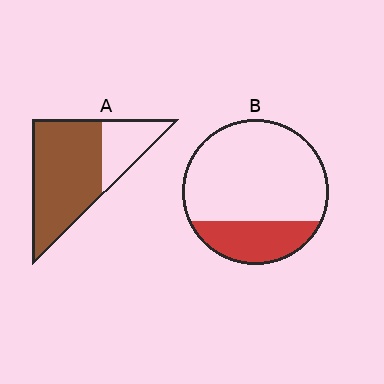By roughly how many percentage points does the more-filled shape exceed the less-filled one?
By roughly 45 percentage points (A over B).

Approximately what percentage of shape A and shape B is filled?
A is approximately 70% and B is approximately 25%.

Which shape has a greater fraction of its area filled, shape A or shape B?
Shape A.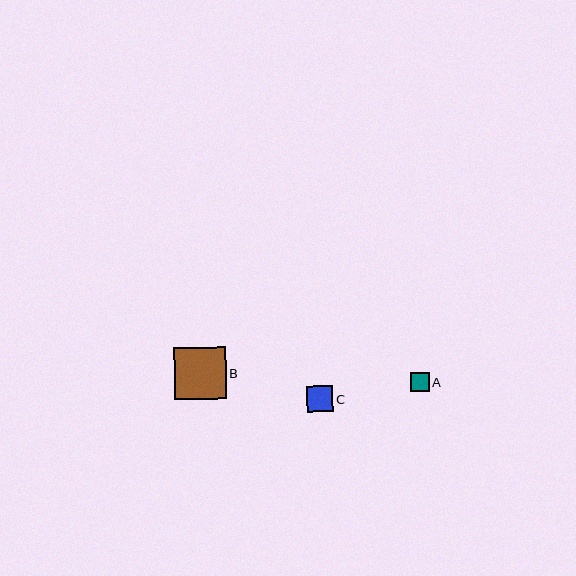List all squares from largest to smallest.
From largest to smallest: B, C, A.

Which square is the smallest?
Square A is the smallest with a size of approximately 19 pixels.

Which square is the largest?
Square B is the largest with a size of approximately 52 pixels.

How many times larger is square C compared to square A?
Square C is approximately 1.4 times the size of square A.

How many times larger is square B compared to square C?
Square B is approximately 2.0 times the size of square C.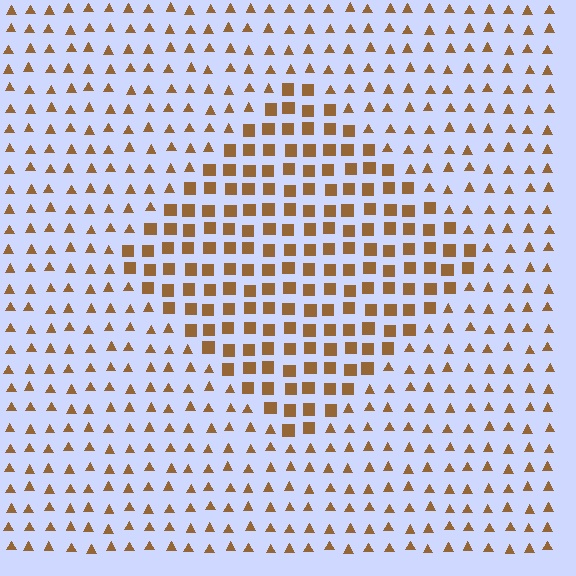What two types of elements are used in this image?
The image uses squares inside the diamond region and triangles outside it.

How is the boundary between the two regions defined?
The boundary is defined by a change in element shape: squares inside vs. triangles outside. All elements share the same color and spacing.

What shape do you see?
I see a diamond.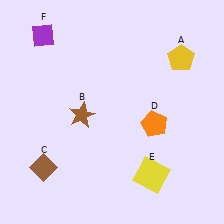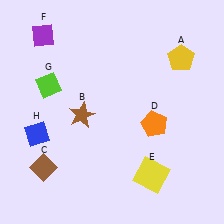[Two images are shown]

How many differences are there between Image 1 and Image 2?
There are 2 differences between the two images.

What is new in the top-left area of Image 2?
A lime diamond (G) was added in the top-left area of Image 2.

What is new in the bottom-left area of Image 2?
A blue diamond (H) was added in the bottom-left area of Image 2.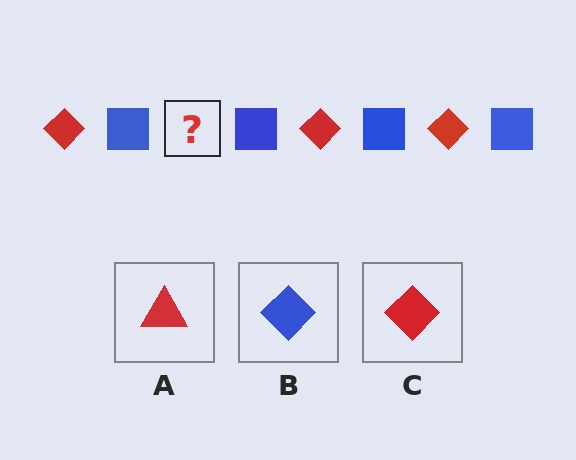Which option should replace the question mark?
Option C.